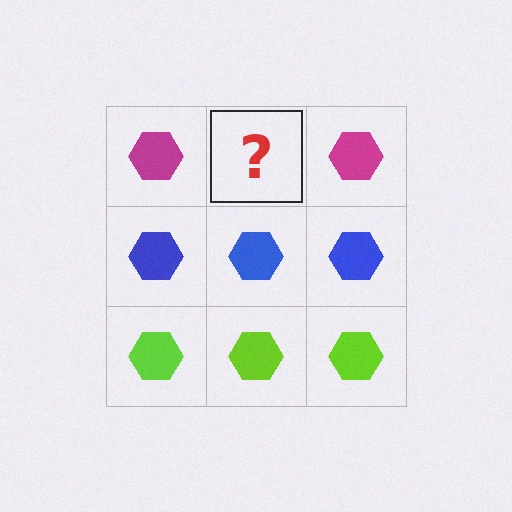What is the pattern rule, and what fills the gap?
The rule is that each row has a consistent color. The gap should be filled with a magenta hexagon.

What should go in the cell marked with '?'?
The missing cell should contain a magenta hexagon.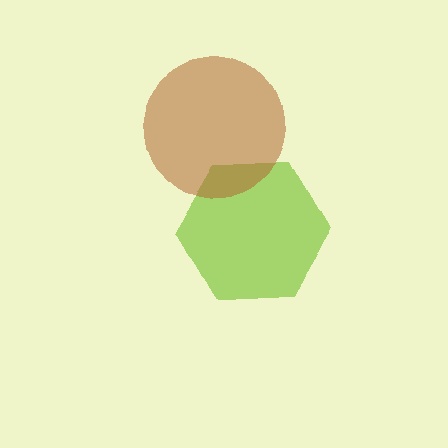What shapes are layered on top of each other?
The layered shapes are: a lime hexagon, a brown circle.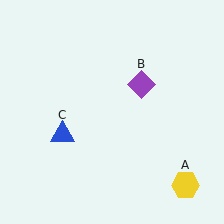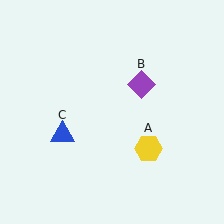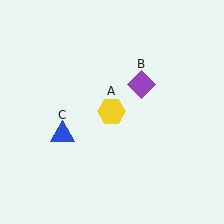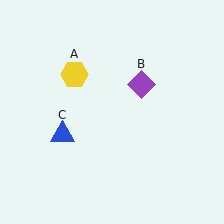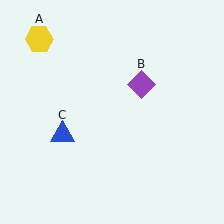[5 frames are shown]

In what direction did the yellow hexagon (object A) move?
The yellow hexagon (object A) moved up and to the left.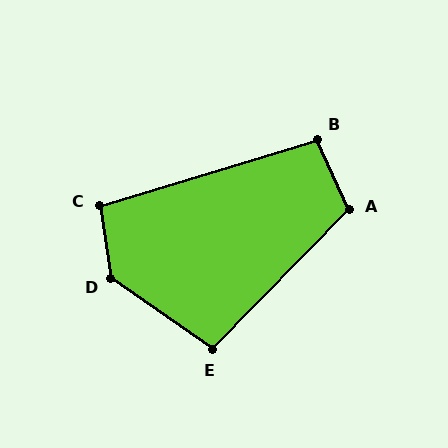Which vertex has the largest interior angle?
D, at approximately 134 degrees.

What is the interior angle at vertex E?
Approximately 100 degrees (obtuse).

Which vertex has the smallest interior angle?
B, at approximately 97 degrees.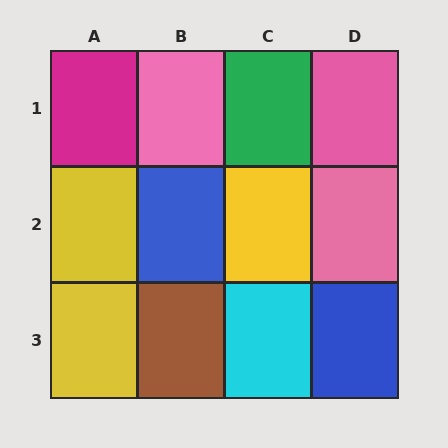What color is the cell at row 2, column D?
Pink.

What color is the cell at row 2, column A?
Yellow.